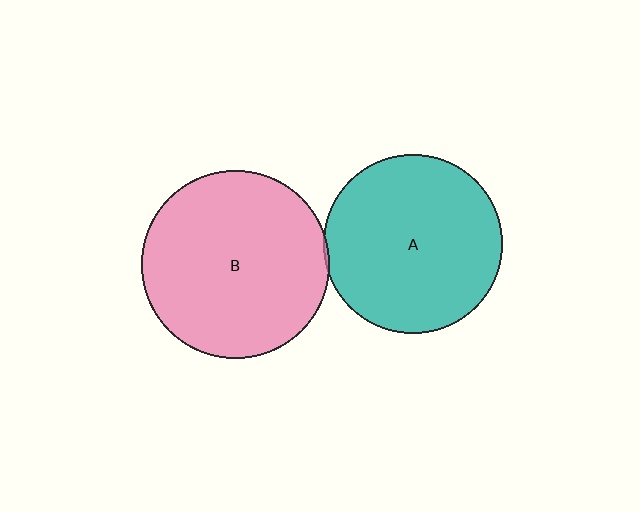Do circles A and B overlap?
Yes.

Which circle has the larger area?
Circle B (pink).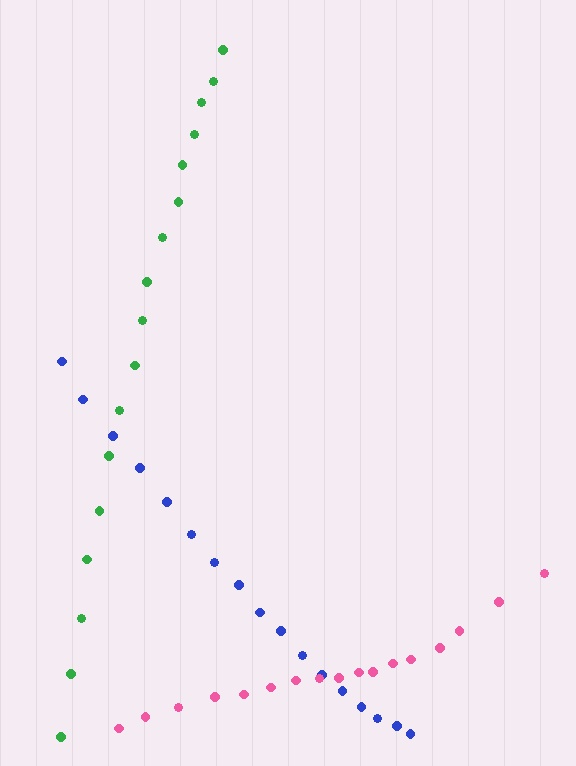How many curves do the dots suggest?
There are 3 distinct paths.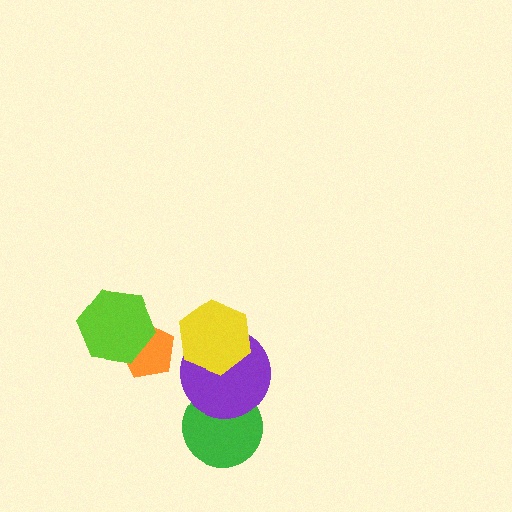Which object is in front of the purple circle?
The yellow hexagon is in front of the purple circle.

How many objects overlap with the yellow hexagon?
1 object overlaps with the yellow hexagon.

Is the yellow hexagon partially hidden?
No, no other shape covers it.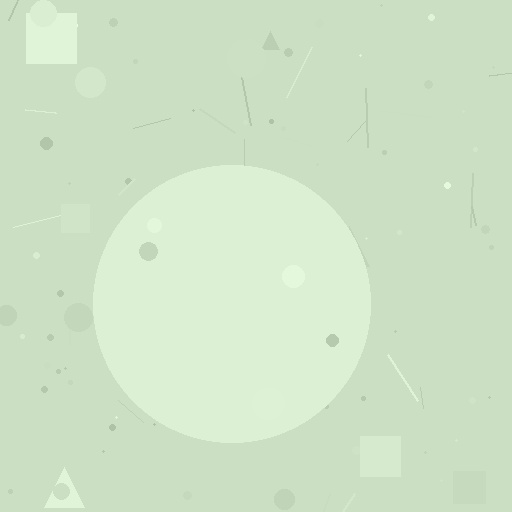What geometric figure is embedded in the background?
A circle is embedded in the background.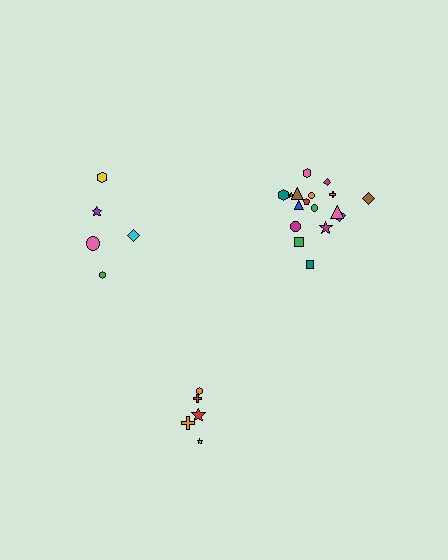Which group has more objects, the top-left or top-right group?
The top-right group.